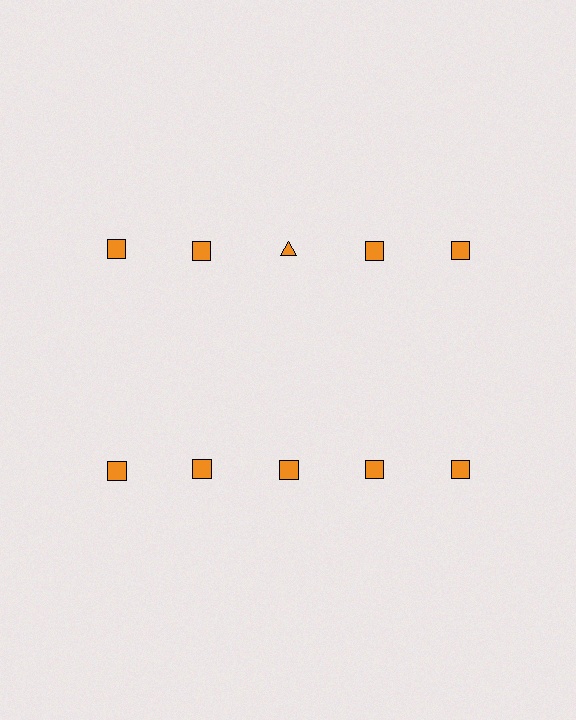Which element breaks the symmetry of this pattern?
The orange triangle in the top row, center column breaks the symmetry. All other shapes are orange squares.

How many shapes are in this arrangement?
There are 10 shapes arranged in a grid pattern.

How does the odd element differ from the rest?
It has a different shape: triangle instead of square.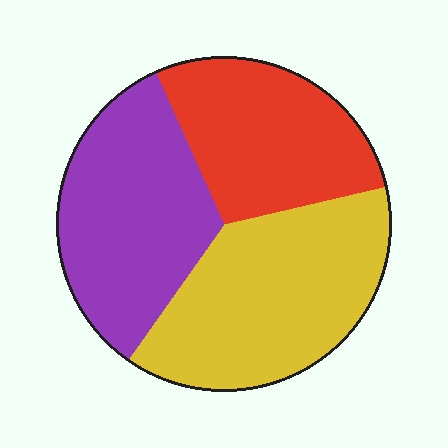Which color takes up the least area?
Red, at roughly 30%.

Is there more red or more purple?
Purple.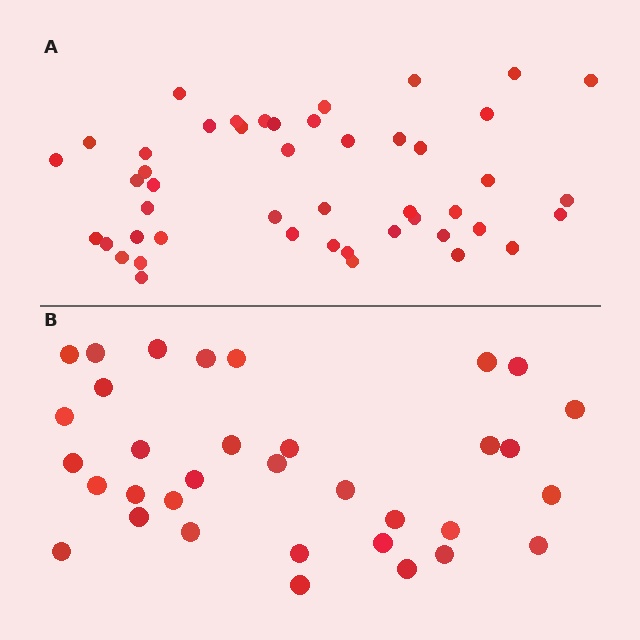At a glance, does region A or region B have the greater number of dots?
Region A (the top region) has more dots.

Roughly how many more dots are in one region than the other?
Region A has approximately 15 more dots than region B.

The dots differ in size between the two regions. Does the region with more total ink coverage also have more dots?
No. Region B has more total ink coverage because its dots are larger, but region A actually contains more individual dots. Total area can be misleading — the number of items is what matters here.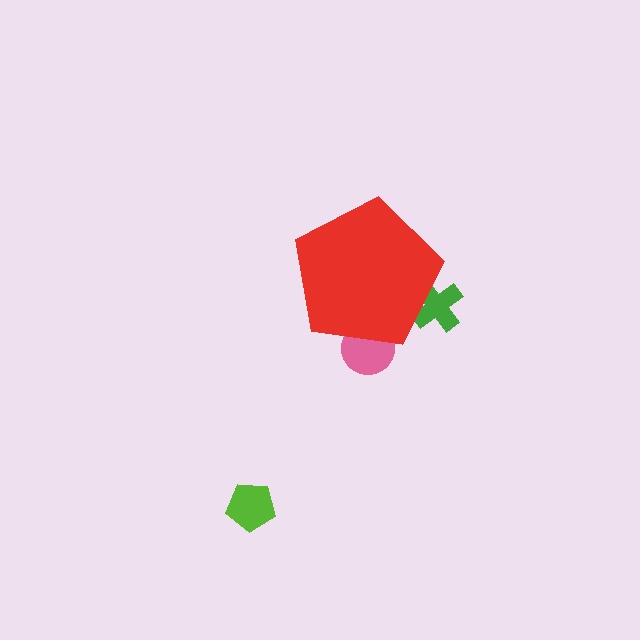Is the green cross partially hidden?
Yes, the green cross is partially hidden behind the red pentagon.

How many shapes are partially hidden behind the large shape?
2 shapes are partially hidden.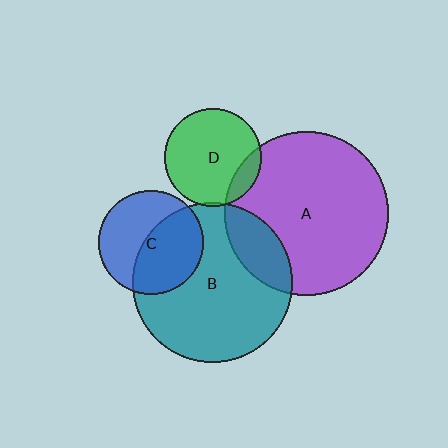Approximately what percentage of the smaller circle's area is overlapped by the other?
Approximately 50%.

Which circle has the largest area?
Circle A (purple).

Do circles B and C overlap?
Yes.